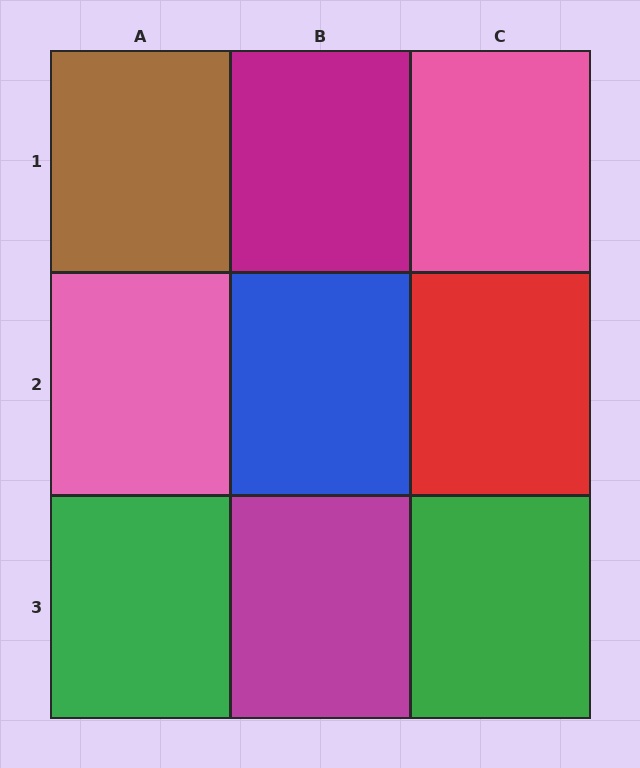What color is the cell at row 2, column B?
Blue.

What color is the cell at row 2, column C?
Red.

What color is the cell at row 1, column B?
Magenta.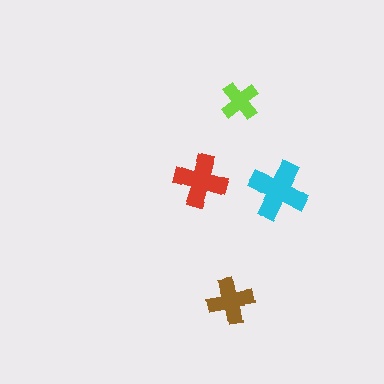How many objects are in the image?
There are 4 objects in the image.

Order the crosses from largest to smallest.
the cyan one, the red one, the brown one, the lime one.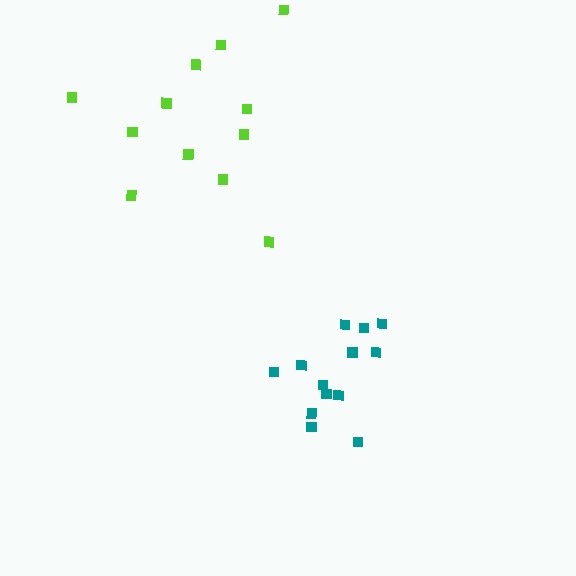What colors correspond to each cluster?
The clusters are colored: lime, teal.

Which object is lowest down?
The teal cluster is bottommost.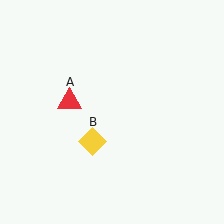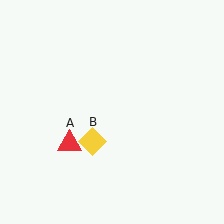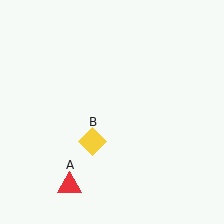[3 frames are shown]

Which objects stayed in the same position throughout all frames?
Yellow diamond (object B) remained stationary.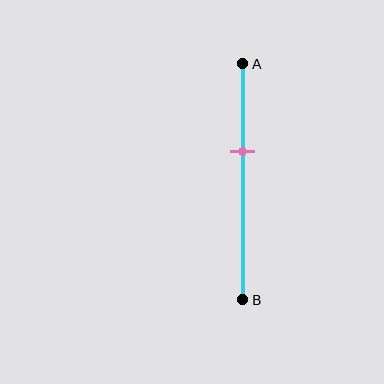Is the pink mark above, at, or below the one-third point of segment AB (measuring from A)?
The pink mark is below the one-third point of segment AB.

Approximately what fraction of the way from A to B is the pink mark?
The pink mark is approximately 35% of the way from A to B.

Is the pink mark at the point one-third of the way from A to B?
No, the mark is at about 35% from A, not at the 33% one-third point.